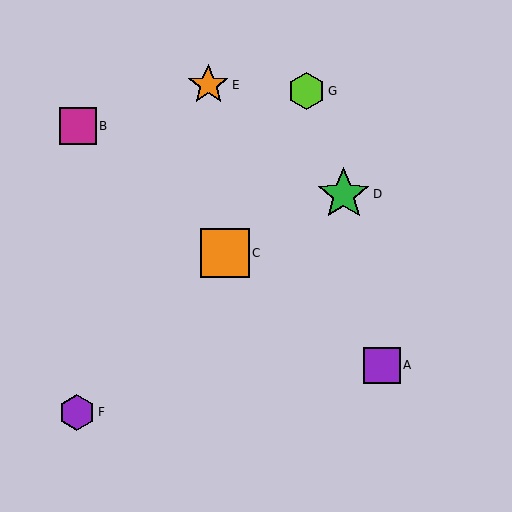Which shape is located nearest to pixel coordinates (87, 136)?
The magenta square (labeled B) at (78, 126) is nearest to that location.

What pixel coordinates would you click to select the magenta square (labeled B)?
Click at (78, 126) to select the magenta square B.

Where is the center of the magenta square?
The center of the magenta square is at (78, 126).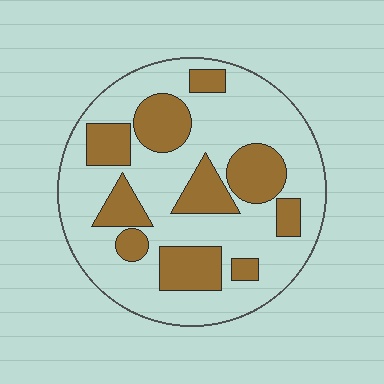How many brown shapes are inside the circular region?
10.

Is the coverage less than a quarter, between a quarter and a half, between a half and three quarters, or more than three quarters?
Between a quarter and a half.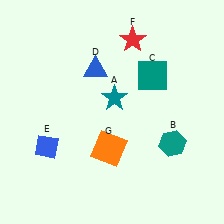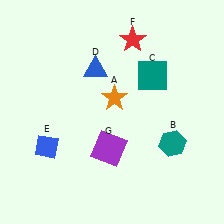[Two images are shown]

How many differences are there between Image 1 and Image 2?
There are 2 differences between the two images.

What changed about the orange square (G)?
In Image 1, G is orange. In Image 2, it changed to purple.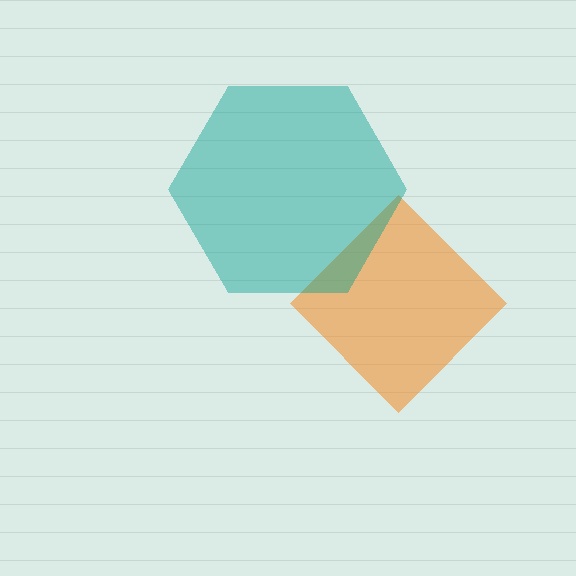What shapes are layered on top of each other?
The layered shapes are: an orange diamond, a teal hexagon.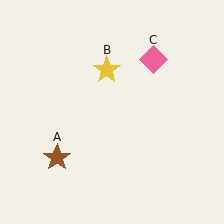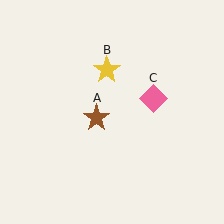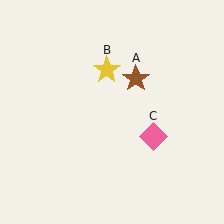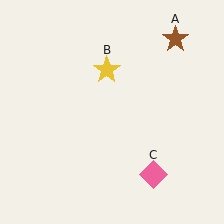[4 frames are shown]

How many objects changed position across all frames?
2 objects changed position: brown star (object A), pink diamond (object C).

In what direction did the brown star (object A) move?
The brown star (object A) moved up and to the right.